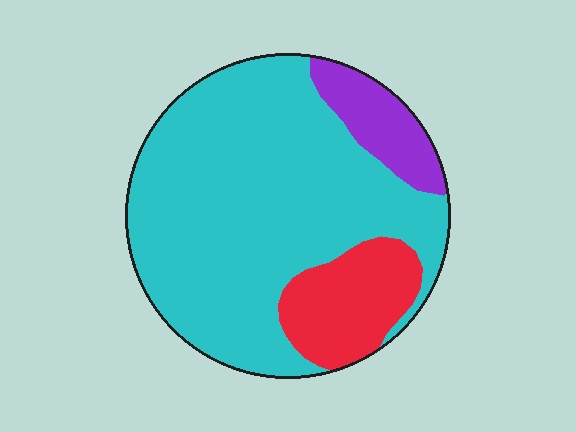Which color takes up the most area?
Cyan, at roughly 75%.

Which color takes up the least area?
Purple, at roughly 10%.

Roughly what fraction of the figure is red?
Red takes up about one sixth (1/6) of the figure.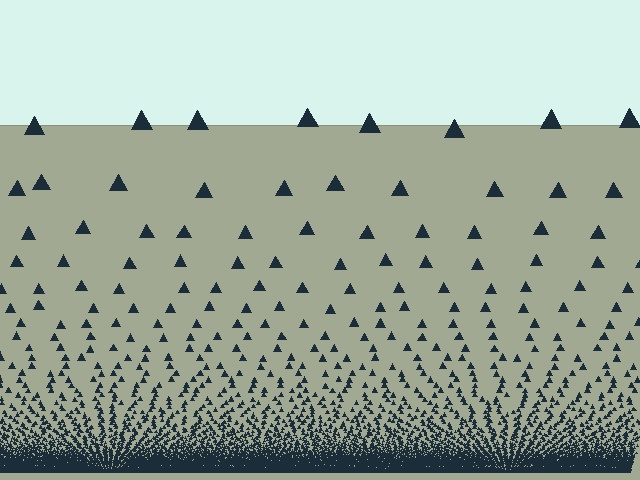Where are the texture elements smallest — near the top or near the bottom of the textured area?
Near the bottom.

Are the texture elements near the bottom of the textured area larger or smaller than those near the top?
Smaller. The gradient is inverted — elements near the bottom are smaller and denser.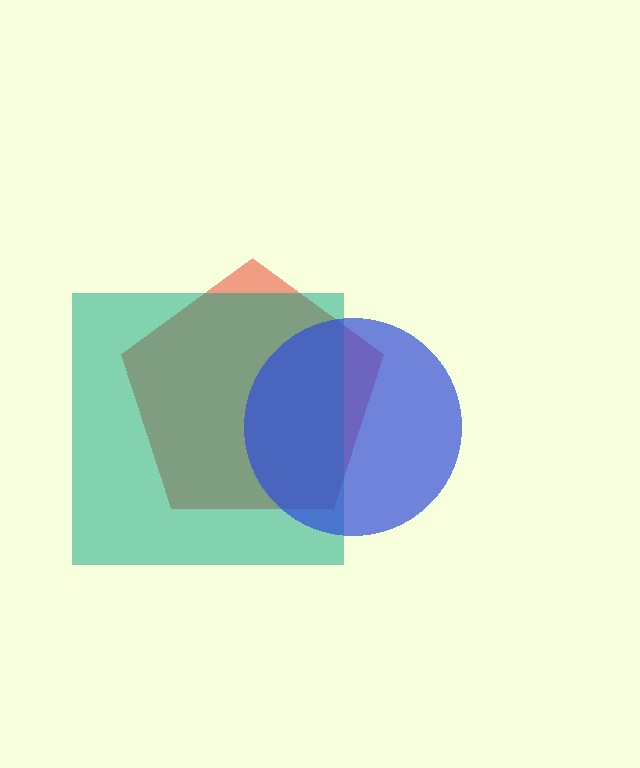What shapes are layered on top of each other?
The layered shapes are: a red pentagon, a teal square, a blue circle.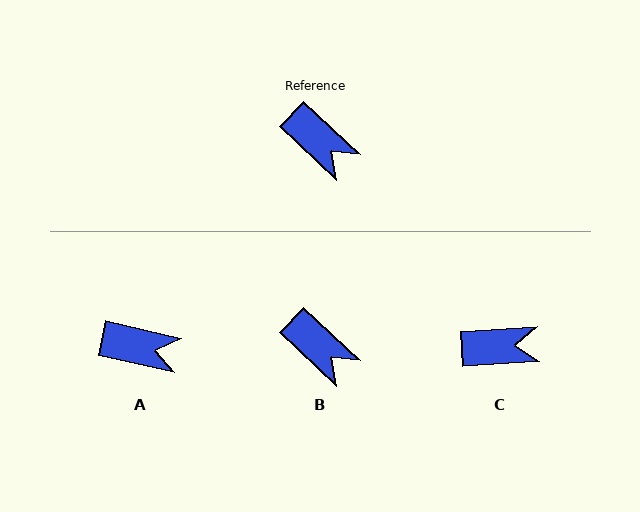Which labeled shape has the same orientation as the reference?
B.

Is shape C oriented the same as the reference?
No, it is off by about 47 degrees.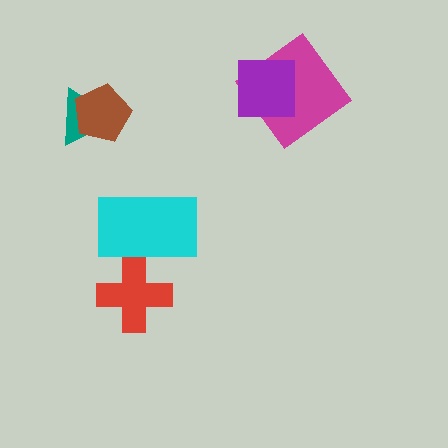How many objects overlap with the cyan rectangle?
1 object overlaps with the cyan rectangle.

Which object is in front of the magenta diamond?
The purple square is in front of the magenta diamond.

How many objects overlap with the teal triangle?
1 object overlaps with the teal triangle.